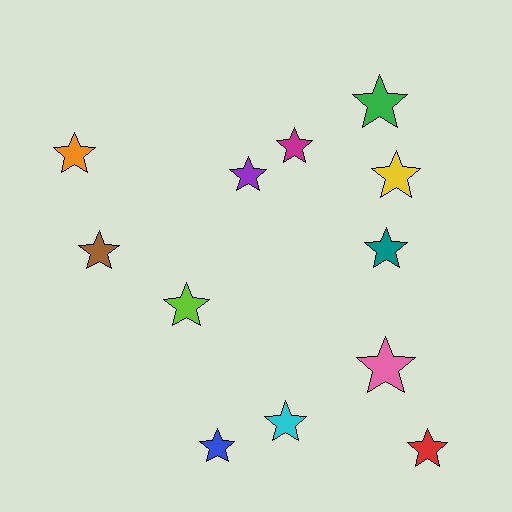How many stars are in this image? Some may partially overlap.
There are 12 stars.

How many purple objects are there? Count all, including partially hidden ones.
There is 1 purple object.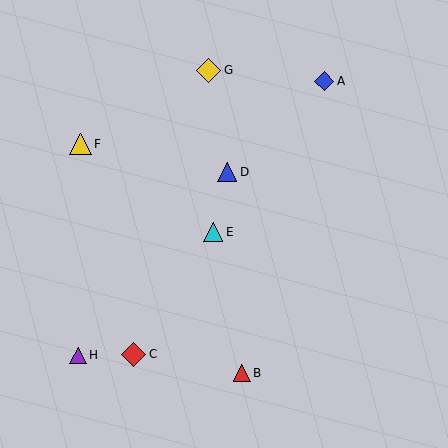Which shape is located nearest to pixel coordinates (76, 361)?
The purple triangle (labeled H) at (78, 355) is nearest to that location.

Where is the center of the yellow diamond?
The center of the yellow diamond is at (209, 70).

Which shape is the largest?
The red diamond (labeled C) is the largest.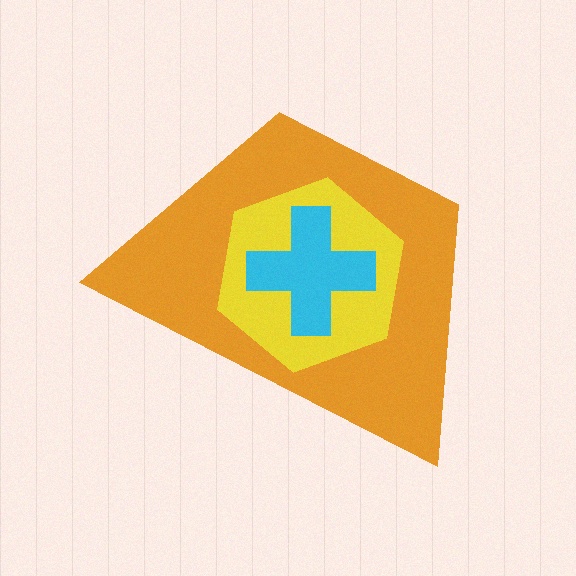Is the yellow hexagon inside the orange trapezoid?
Yes.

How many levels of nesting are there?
3.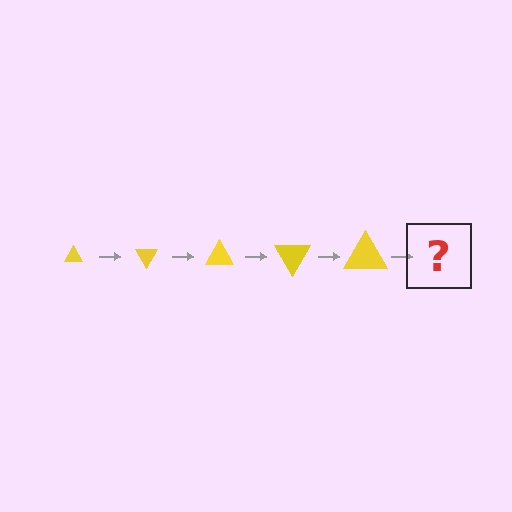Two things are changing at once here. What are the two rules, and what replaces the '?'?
The two rules are that the triangle grows larger each step and it rotates 60 degrees each step. The '?' should be a triangle, larger than the previous one and rotated 300 degrees from the start.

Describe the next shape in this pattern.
It should be a triangle, larger than the previous one and rotated 300 degrees from the start.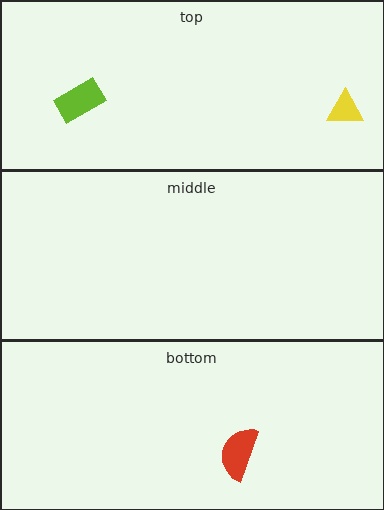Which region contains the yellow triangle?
The top region.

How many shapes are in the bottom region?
1.